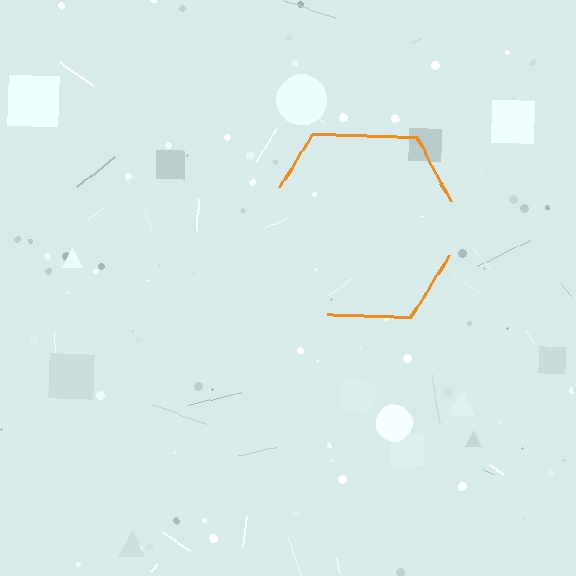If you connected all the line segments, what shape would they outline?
They would outline a hexagon.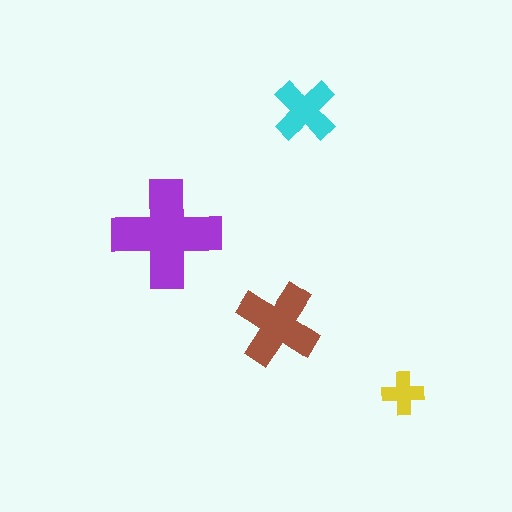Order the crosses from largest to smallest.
the purple one, the brown one, the cyan one, the yellow one.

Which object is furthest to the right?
The yellow cross is rightmost.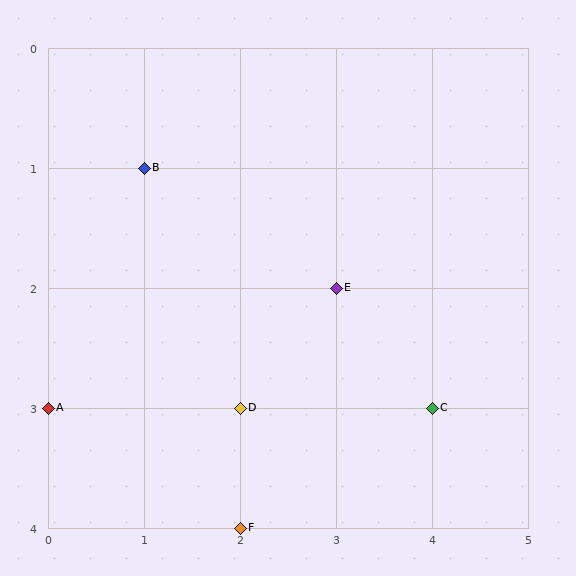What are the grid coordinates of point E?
Point E is at grid coordinates (3, 2).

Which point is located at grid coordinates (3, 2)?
Point E is at (3, 2).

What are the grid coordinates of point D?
Point D is at grid coordinates (2, 3).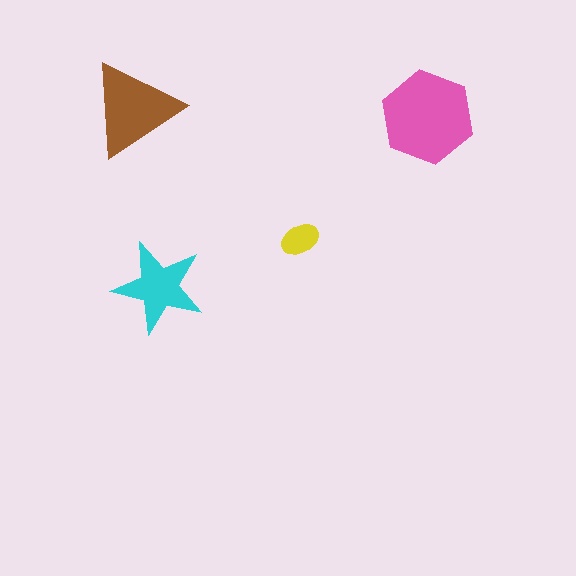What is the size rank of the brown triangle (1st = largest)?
2nd.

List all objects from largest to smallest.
The pink hexagon, the brown triangle, the cyan star, the yellow ellipse.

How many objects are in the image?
There are 4 objects in the image.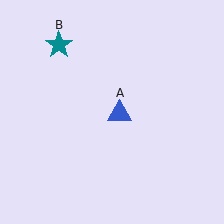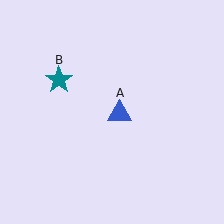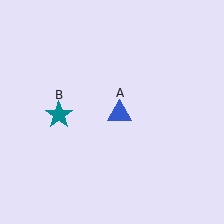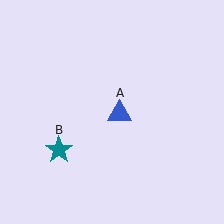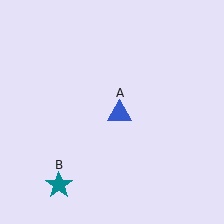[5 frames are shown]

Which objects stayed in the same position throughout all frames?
Blue triangle (object A) remained stationary.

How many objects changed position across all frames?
1 object changed position: teal star (object B).